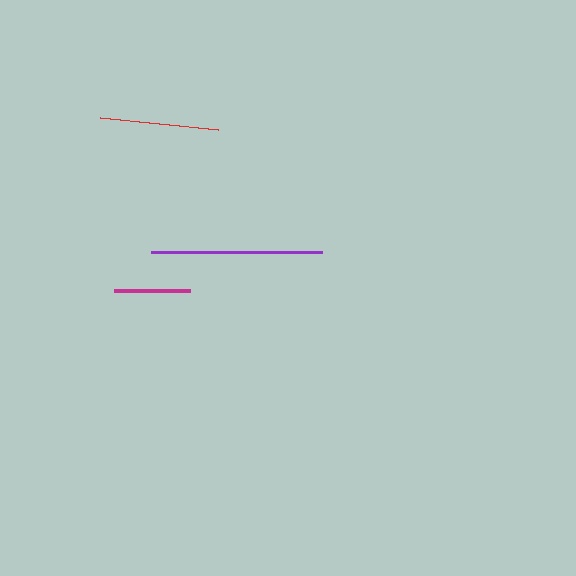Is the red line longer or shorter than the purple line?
The purple line is longer than the red line.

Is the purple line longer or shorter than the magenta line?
The purple line is longer than the magenta line.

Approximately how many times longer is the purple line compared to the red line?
The purple line is approximately 1.4 times the length of the red line.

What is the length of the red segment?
The red segment is approximately 119 pixels long.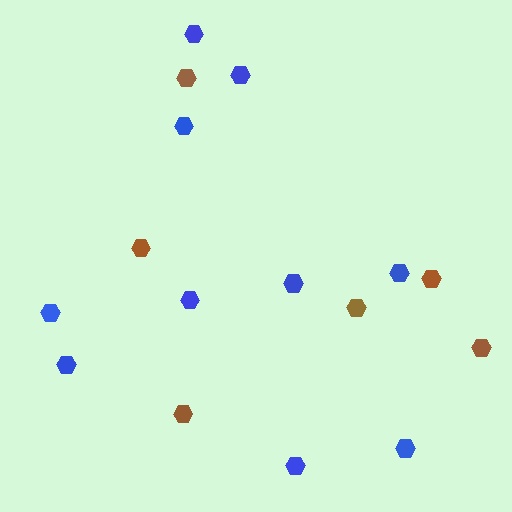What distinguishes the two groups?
There are 2 groups: one group of blue hexagons (10) and one group of brown hexagons (6).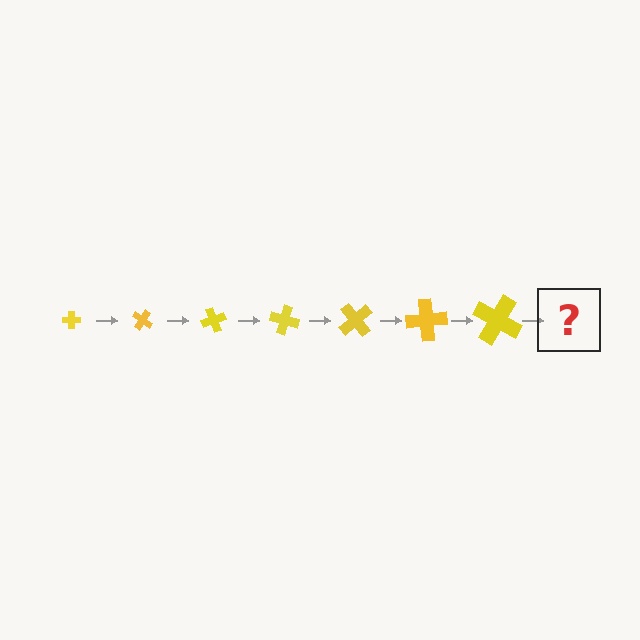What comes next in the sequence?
The next element should be a cross, larger than the previous one and rotated 245 degrees from the start.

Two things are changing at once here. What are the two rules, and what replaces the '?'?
The two rules are that the cross grows larger each step and it rotates 35 degrees each step. The '?' should be a cross, larger than the previous one and rotated 245 degrees from the start.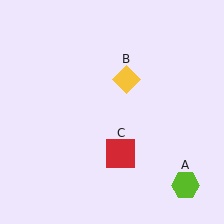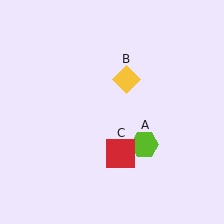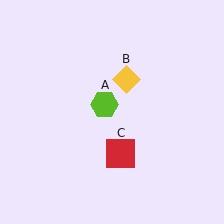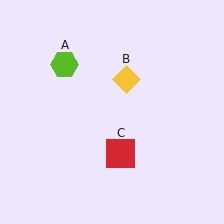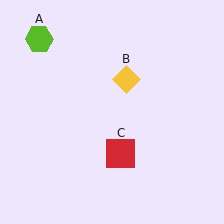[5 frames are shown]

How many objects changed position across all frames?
1 object changed position: lime hexagon (object A).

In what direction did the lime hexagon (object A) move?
The lime hexagon (object A) moved up and to the left.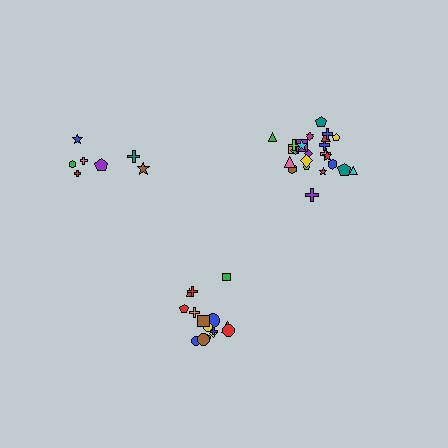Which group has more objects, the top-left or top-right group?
The top-right group.